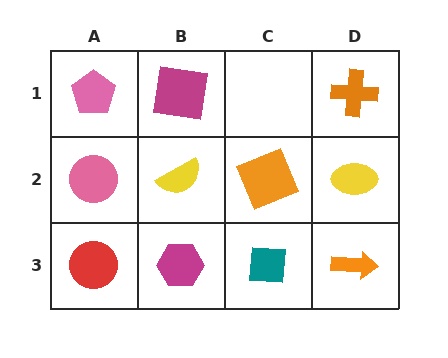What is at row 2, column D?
A yellow ellipse.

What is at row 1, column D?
An orange cross.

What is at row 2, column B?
A yellow semicircle.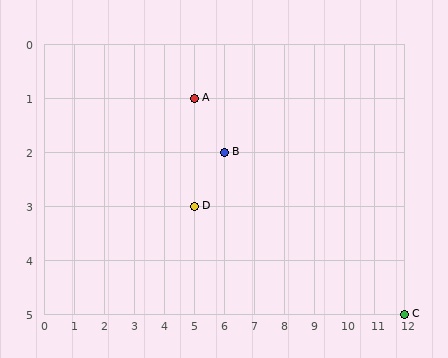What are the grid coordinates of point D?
Point D is at grid coordinates (5, 3).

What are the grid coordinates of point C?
Point C is at grid coordinates (12, 5).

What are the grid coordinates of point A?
Point A is at grid coordinates (5, 1).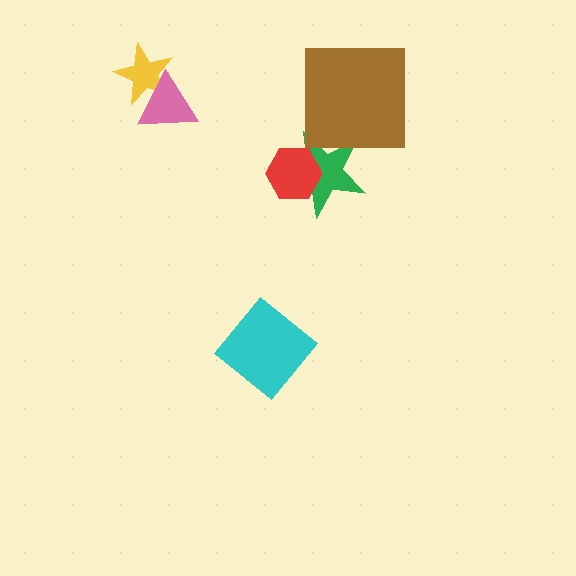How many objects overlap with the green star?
2 objects overlap with the green star.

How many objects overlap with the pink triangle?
1 object overlaps with the pink triangle.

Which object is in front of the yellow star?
The pink triangle is in front of the yellow star.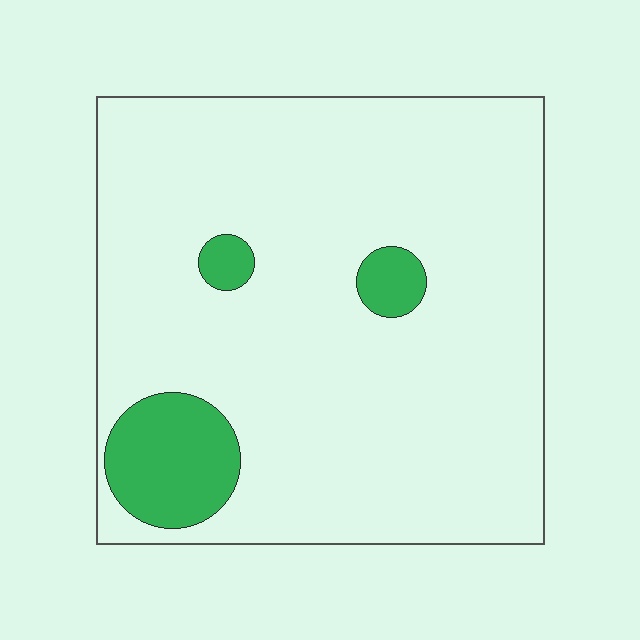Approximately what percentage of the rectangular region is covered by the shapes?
Approximately 10%.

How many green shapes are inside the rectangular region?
3.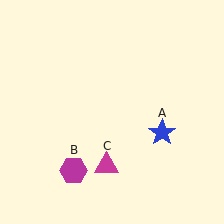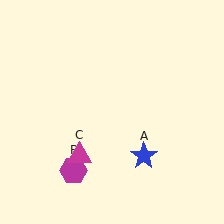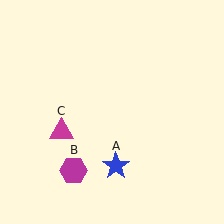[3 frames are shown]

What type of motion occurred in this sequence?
The blue star (object A), magenta triangle (object C) rotated clockwise around the center of the scene.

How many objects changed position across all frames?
2 objects changed position: blue star (object A), magenta triangle (object C).